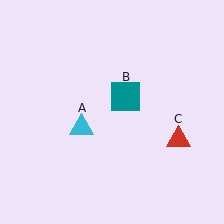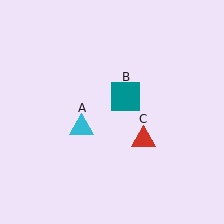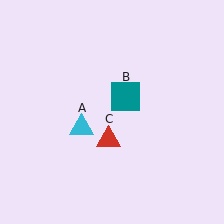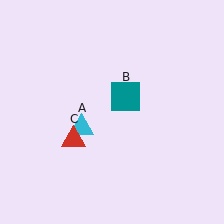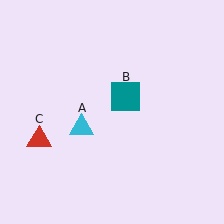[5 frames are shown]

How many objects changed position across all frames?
1 object changed position: red triangle (object C).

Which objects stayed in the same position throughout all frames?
Cyan triangle (object A) and teal square (object B) remained stationary.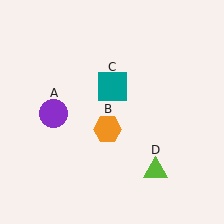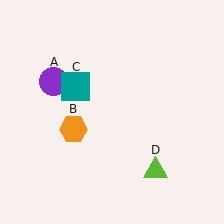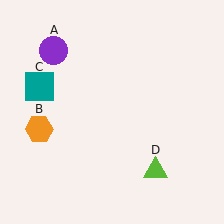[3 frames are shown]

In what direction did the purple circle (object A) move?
The purple circle (object A) moved up.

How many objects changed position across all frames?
3 objects changed position: purple circle (object A), orange hexagon (object B), teal square (object C).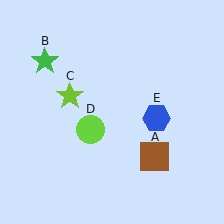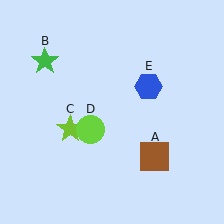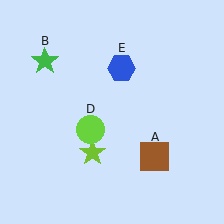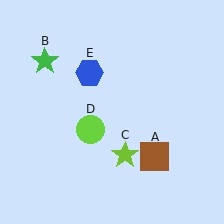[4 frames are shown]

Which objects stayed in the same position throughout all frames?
Brown square (object A) and green star (object B) and lime circle (object D) remained stationary.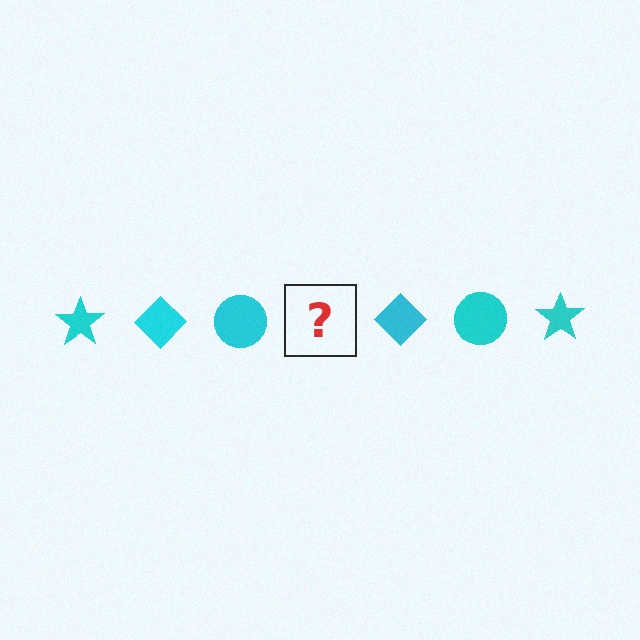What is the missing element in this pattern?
The missing element is a cyan star.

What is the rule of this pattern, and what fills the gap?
The rule is that the pattern cycles through star, diamond, circle shapes in cyan. The gap should be filled with a cyan star.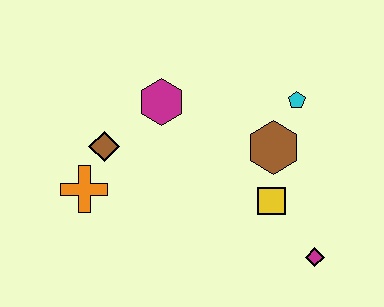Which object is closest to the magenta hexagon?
The brown diamond is closest to the magenta hexagon.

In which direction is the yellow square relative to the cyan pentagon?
The yellow square is below the cyan pentagon.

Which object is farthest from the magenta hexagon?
The magenta diamond is farthest from the magenta hexagon.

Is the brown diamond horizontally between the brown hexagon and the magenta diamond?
No